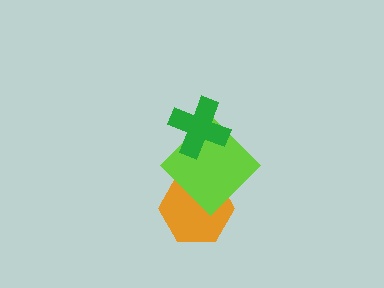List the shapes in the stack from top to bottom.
From top to bottom: the green cross, the lime diamond, the orange hexagon.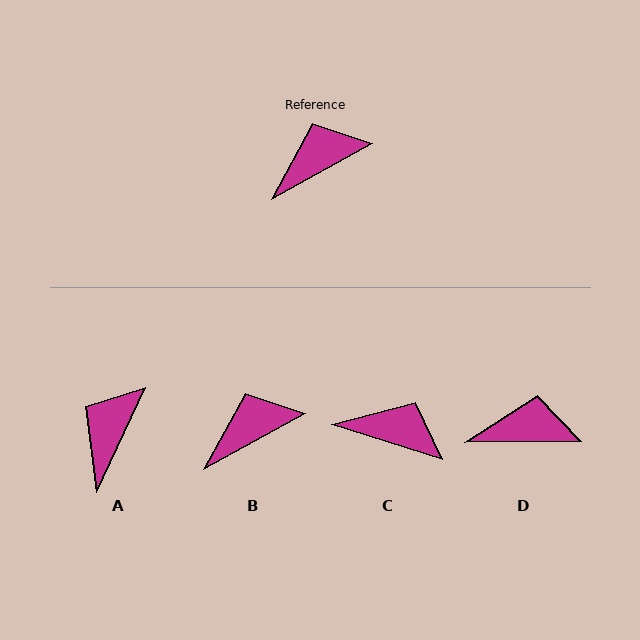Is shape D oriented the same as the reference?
No, it is off by about 29 degrees.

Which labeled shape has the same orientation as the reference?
B.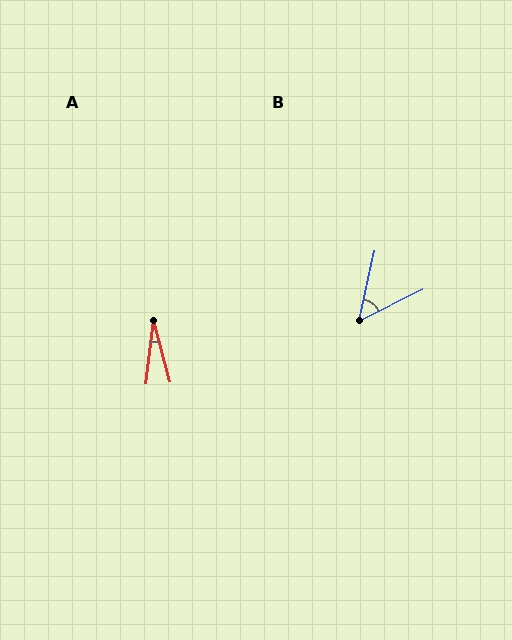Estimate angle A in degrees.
Approximately 21 degrees.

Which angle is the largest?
B, at approximately 51 degrees.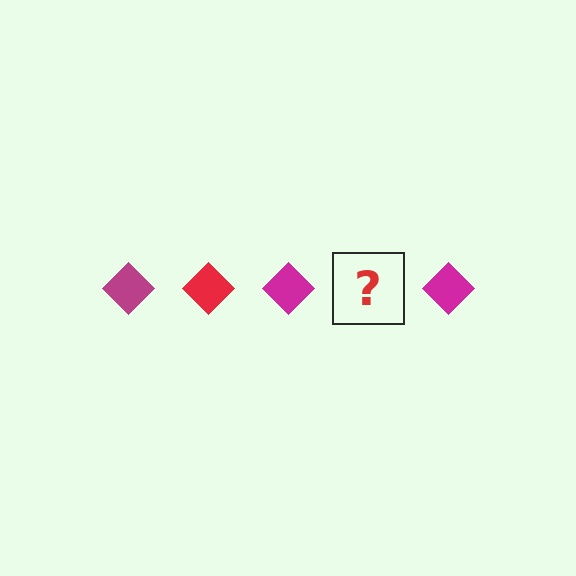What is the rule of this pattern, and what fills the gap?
The rule is that the pattern cycles through magenta, red diamonds. The gap should be filled with a red diamond.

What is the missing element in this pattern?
The missing element is a red diamond.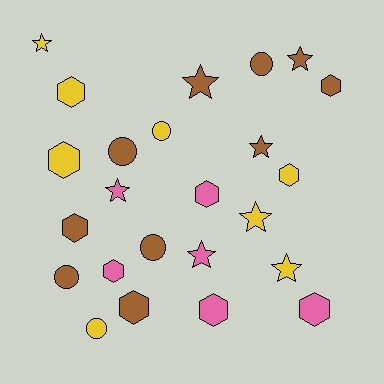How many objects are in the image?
There are 24 objects.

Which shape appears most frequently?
Hexagon, with 10 objects.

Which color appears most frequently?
Brown, with 10 objects.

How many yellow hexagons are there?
There are 3 yellow hexagons.